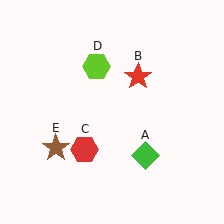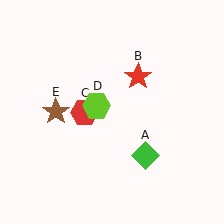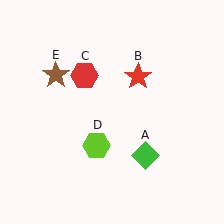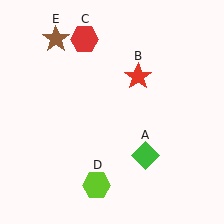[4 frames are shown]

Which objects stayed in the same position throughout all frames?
Green diamond (object A) and red star (object B) remained stationary.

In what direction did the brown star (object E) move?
The brown star (object E) moved up.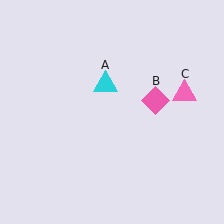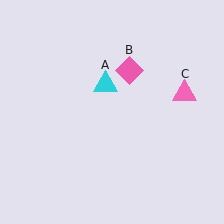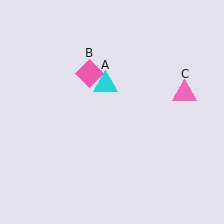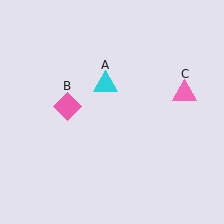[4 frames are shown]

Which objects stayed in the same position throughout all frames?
Cyan triangle (object A) and pink triangle (object C) remained stationary.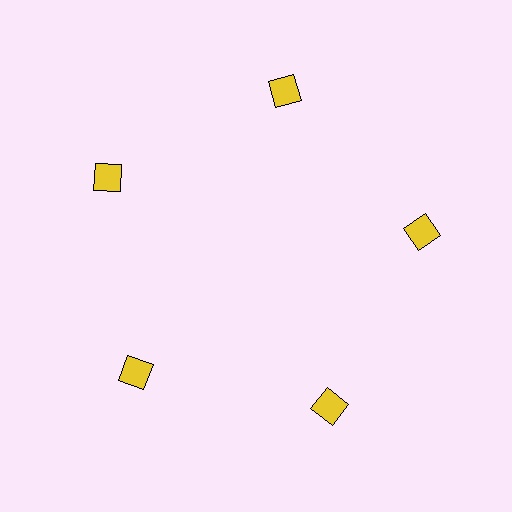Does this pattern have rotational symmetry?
Yes, this pattern has 5-fold rotational symmetry. It looks the same after rotating 72 degrees around the center.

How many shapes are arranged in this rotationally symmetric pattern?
There are 5 shapes, arranged in 5 groups of 1.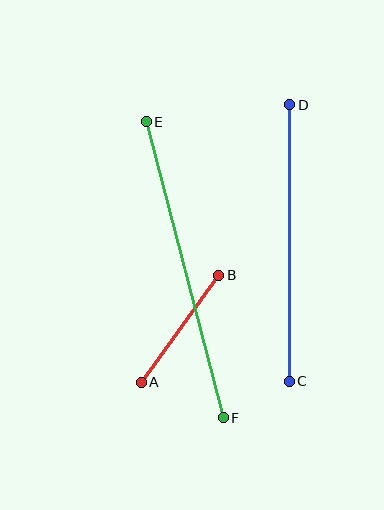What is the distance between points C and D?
The distance is approximately 276 pixels.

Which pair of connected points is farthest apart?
Points E and F are farthest apart.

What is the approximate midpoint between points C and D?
The midpoint is at approximately (289, 243) pixels.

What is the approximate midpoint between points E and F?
The midpoint is at approximately (185, 270) pixels.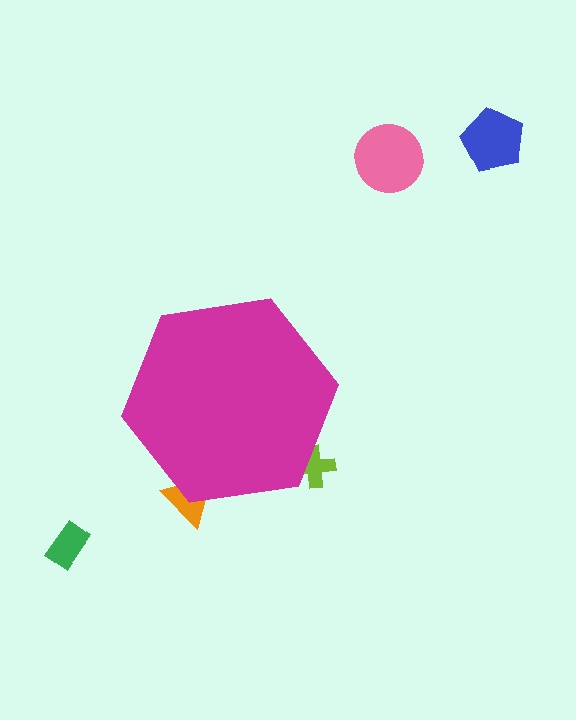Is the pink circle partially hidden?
No, the pink circle is fully visible.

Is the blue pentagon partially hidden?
No, the blue pentagon is fully visible.